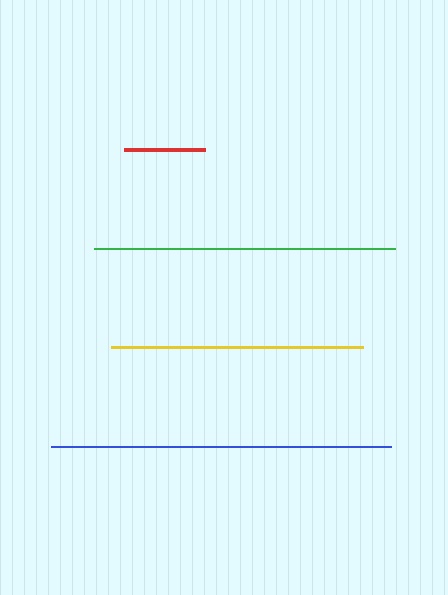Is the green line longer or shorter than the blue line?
The blue line is longer than the green line.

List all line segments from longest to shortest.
From longest to shortest: blue, green, yellow, red.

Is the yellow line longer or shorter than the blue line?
The blue line is longer than the yellow line.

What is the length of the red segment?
The red segment is approximately 80 pixels long.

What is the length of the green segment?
The green segment is approximately 301 pixels long.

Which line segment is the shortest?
The red line is the shortest at approximately 80 pixels.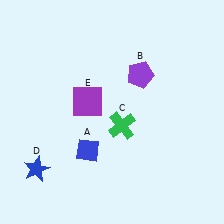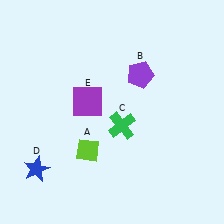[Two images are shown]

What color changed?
The diamond (A) changed from blue in Image 1 to lime in Image 2.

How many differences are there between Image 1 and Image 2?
There is 1 difference between the two images.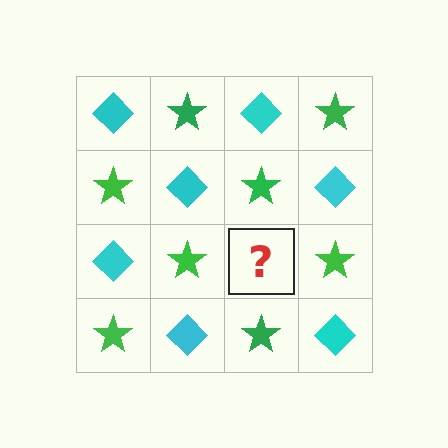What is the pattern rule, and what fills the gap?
The rule is that it alternates cyan diamond and green star in a checkerboard pattern. The gap should be filled with a cyan diamond.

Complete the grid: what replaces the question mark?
The question mark should be replaced with a cyan diamond.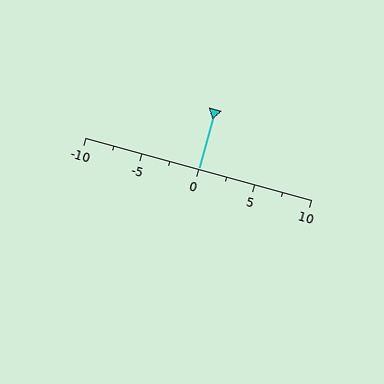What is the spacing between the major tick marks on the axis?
The major ticks are spaced 5 apart.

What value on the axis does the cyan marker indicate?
The marker indicates approximately 0.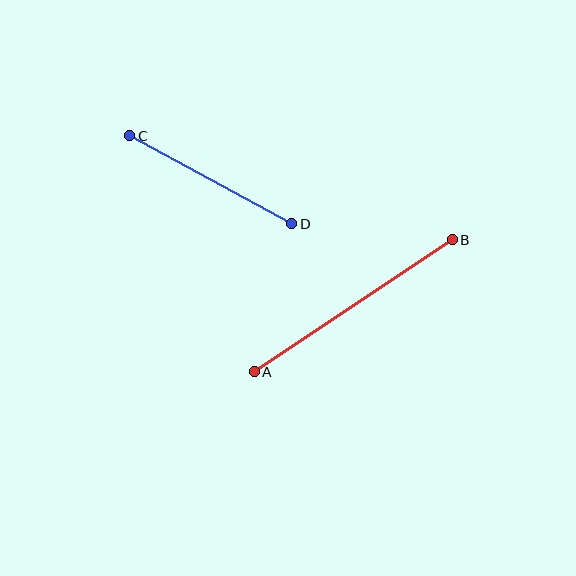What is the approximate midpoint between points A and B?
The midpoint is at approximately (353, 306) pixels.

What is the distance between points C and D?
The distance is approximately 184 pixels.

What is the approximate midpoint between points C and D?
The midpoint is at approximately (211, 180) pixels.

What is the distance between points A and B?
The distance is approximately 238 pixels.